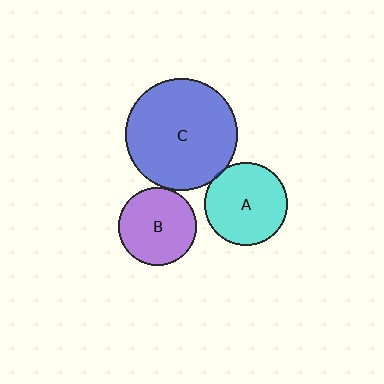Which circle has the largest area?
Circle C (blue).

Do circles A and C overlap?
Yes.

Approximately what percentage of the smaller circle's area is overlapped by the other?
Approximately 5%.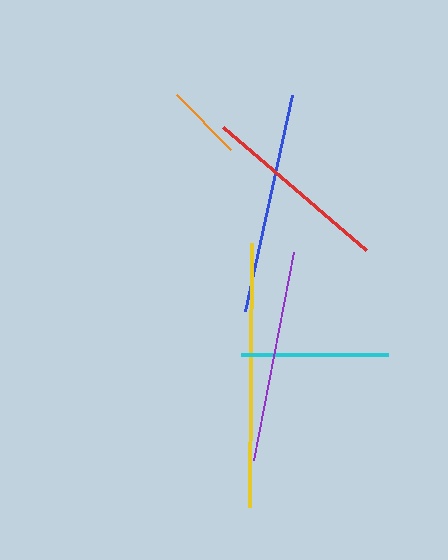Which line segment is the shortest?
The orange line is the shortest at approximately 77 pixels.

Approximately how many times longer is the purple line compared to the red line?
The purple line is approximately 1.1 times the length of the red line.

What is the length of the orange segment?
The orange segment is approximately 77 pixels long.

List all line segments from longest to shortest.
From longest to shortest: yellow, blue, purple, red, cyan, orange.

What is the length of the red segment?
The red segment is approximately 188 pixels long.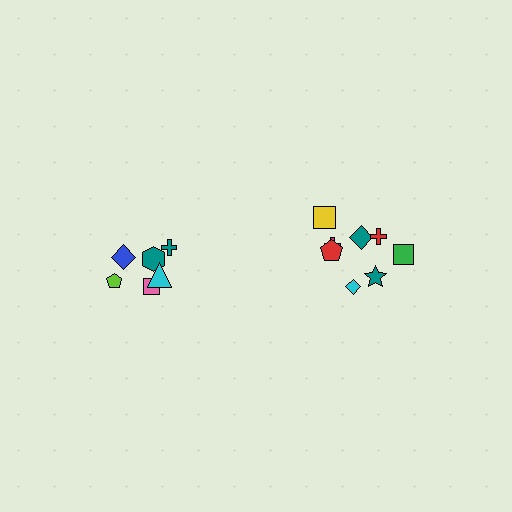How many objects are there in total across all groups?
There are 14 objects.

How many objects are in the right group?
There are 8 objects.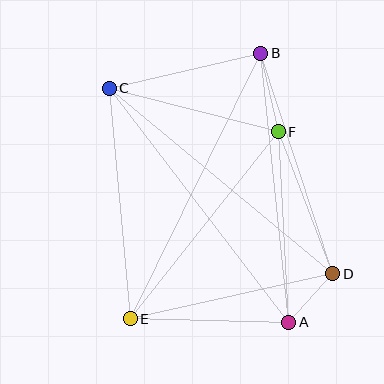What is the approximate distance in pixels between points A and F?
The distance between A and F is approximately 191 pixels.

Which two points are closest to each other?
Points A and D are closest to each other.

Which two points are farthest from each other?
Points B and E are farthest from each other.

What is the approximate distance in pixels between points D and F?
The distance between D and F is approximately 152 pixels.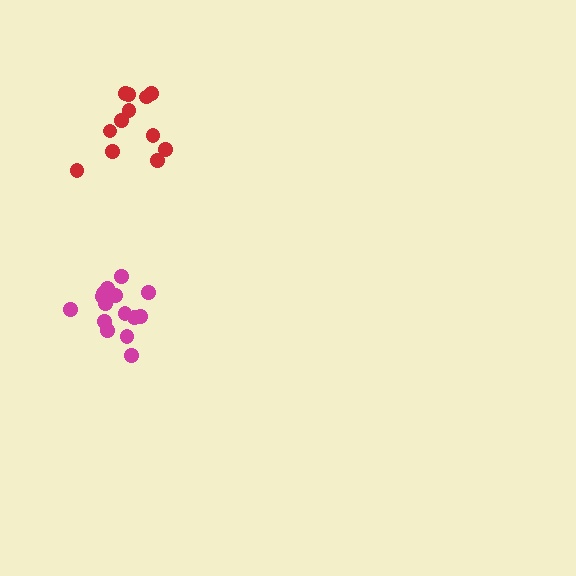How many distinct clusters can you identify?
There are 2 distinct clusters.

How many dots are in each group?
Group 1: 12 dots, Group 2: 15 dots (27 total).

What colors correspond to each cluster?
The clusters are colored: red, magenta.